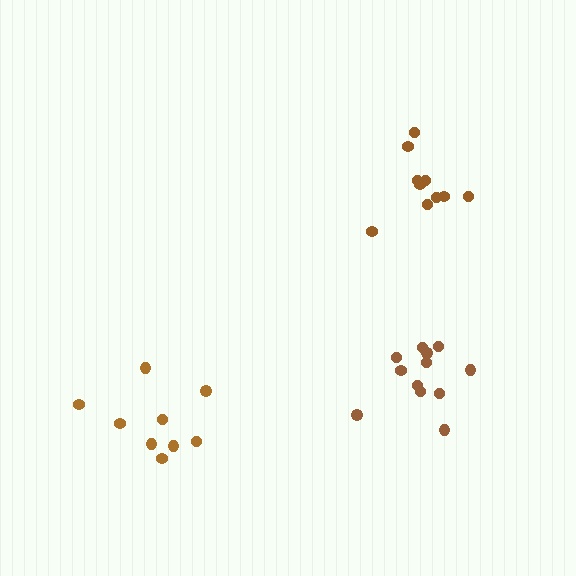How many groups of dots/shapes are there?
There are 3 groups.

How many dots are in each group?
Group 1: 12 dots, Group 2: 9 dots, Group 3: 10 dots (31 total).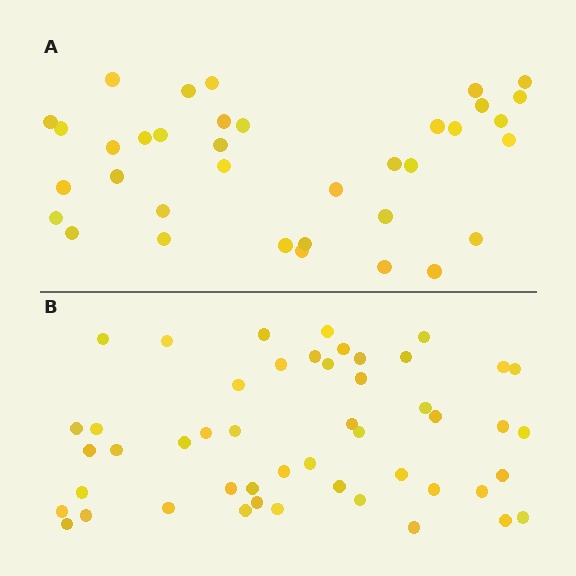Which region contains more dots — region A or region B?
Region B (the bottom region) has more dots.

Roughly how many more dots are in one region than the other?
Region B has approximately 15 more dots than region A.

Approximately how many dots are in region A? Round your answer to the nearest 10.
About 40 dots. (The exact count is 36, which rounds to 40.)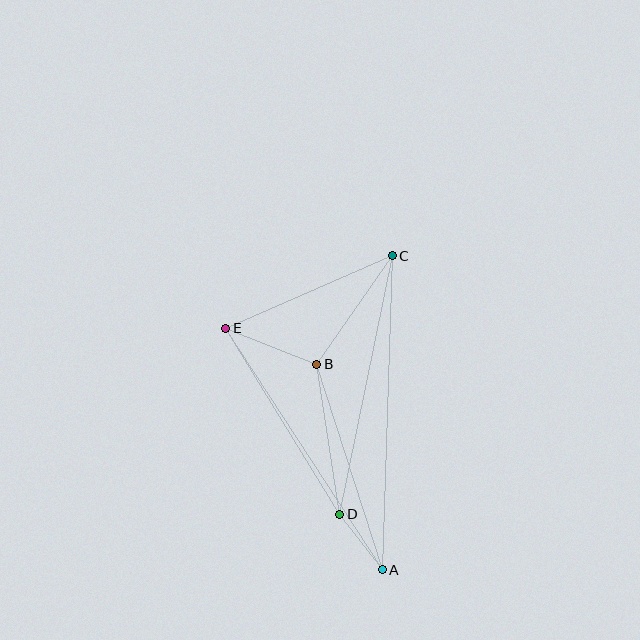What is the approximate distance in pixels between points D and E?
The distance between D and E is approximately 218 pixels.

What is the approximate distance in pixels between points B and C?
The distance between B and C is approximately 132 pixels.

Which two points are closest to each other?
Points A and D are closest to each other.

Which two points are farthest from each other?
Points A and C are farthest from each other.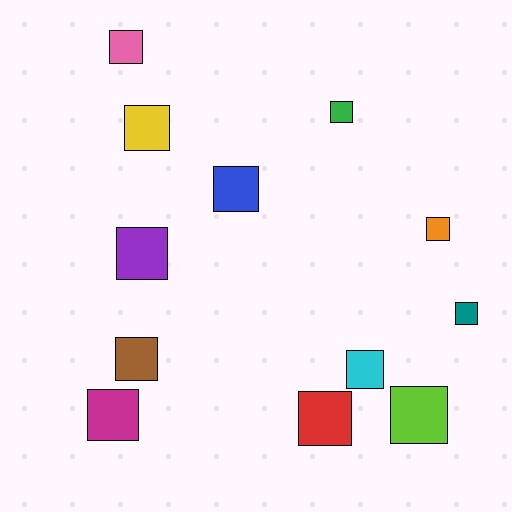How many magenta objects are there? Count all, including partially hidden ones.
There is 1 magenta object.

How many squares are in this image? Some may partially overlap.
There are 12 squares.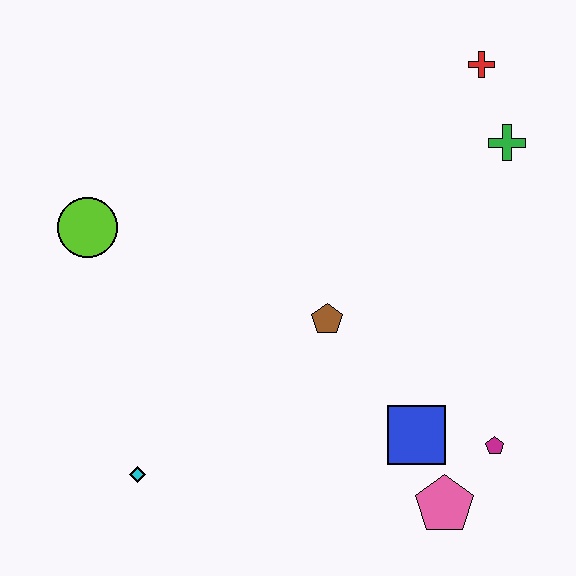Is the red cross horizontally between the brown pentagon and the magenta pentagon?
Yes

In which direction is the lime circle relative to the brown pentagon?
The lime circle is to the left of the brown pentagon.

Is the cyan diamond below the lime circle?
Yes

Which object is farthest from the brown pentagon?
The red cross is farthest from the brown pentagon.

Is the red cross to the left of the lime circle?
No